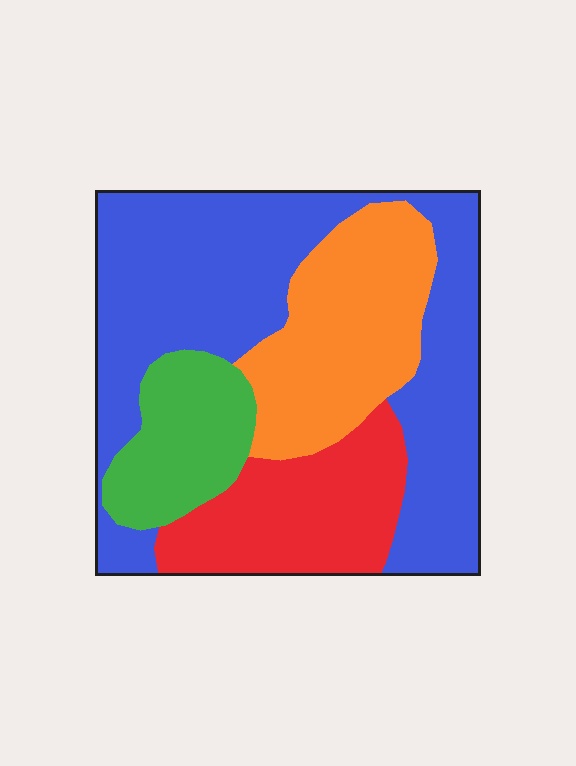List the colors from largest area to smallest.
From largest to smallest: blue, orange, red, green.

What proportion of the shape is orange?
Orange takes up about one fifth (1/5) of the shape.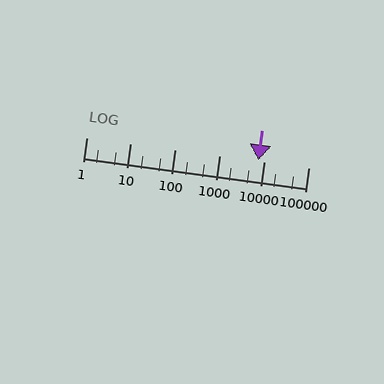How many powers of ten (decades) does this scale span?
The scale spans 5 decades, from 1 to 100000.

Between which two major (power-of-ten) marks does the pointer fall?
The pointer is between 1000 and 10000.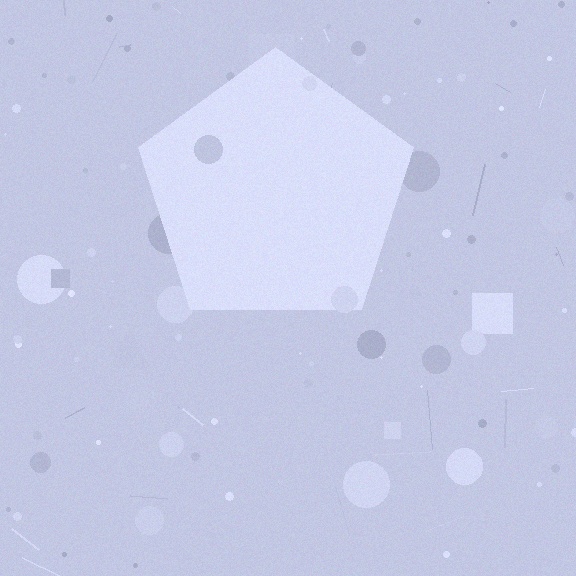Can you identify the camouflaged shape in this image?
The camouflaged shape is a pentagon.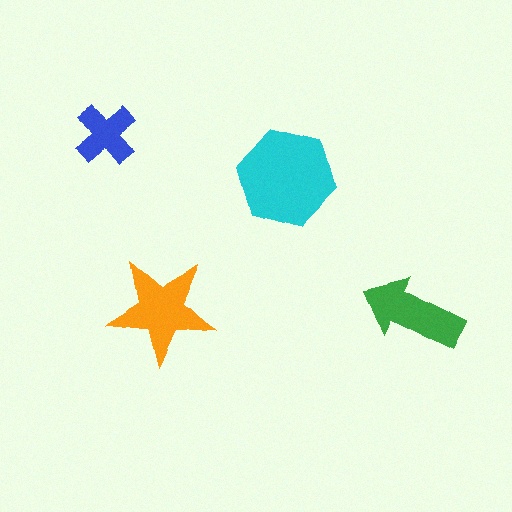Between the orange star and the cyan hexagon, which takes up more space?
The cyan hexagon.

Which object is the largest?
The cyan hexagon.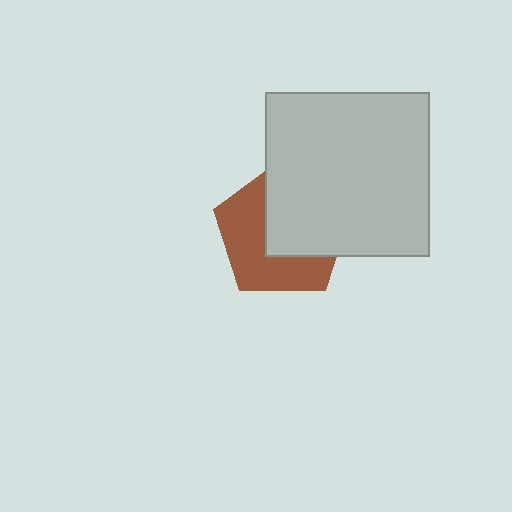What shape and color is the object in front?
The object in front is a light gray square.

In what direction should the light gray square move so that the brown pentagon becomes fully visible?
The light gray square should move toward the upper-right. That is the shortest direction to clear the overlap and leave the brown pentagon fully visible.